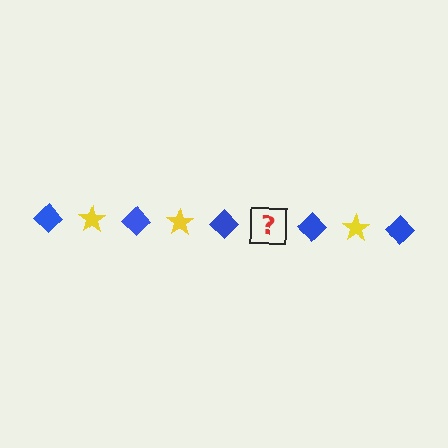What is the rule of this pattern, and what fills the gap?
The rule is that the pattern alternates between blue diamond and yellow star. The gap should be filled with a yellow star.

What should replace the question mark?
The question mark should be replaced with a yellow star.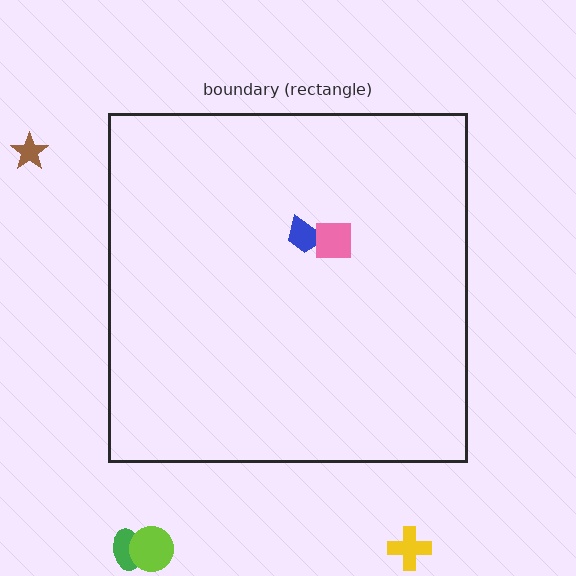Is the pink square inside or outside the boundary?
Inside.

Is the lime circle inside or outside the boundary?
Outside.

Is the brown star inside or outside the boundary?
Outside.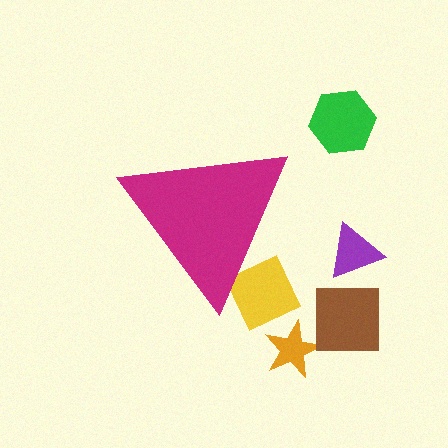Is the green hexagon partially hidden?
No, the green hexagon is fully visible.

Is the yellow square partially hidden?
Yes, the yellow square is partially hidden behind the magenta triangle.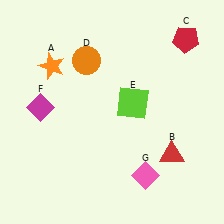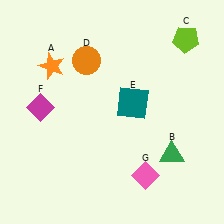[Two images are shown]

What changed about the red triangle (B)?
In Image 1, B is red. In Image 2, it changed to green.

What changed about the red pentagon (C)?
In Image 1, C is red. In Image 2, it changed to lime.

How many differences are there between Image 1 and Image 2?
There are 3 differences between the two images.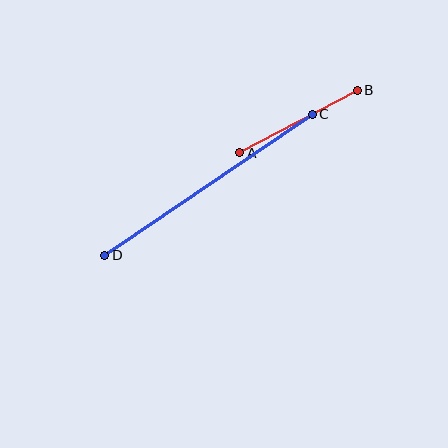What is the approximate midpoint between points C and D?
The midpoint is at approximately (208, 185) pixels.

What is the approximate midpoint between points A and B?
The midpoint is at approximately (299, 122) pixels.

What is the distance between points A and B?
The distance is approximately 133 pixels.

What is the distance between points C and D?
The distance is approximately 251 pixels.